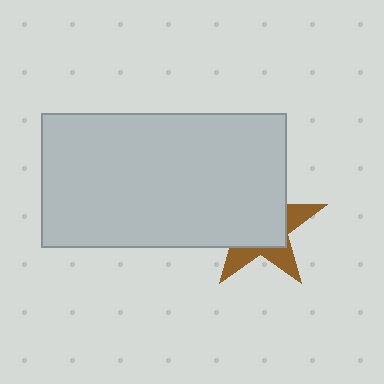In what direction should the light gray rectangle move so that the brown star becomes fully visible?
The light gray rectangle should move toward the upper-left. That is the shortest direction to clear the overlap and leave the brown star fully visible.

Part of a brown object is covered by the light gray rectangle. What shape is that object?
It is a star.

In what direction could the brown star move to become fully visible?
The brown star could move toward the lower-right. That would shift it out from behind the light gray rectangle entirely.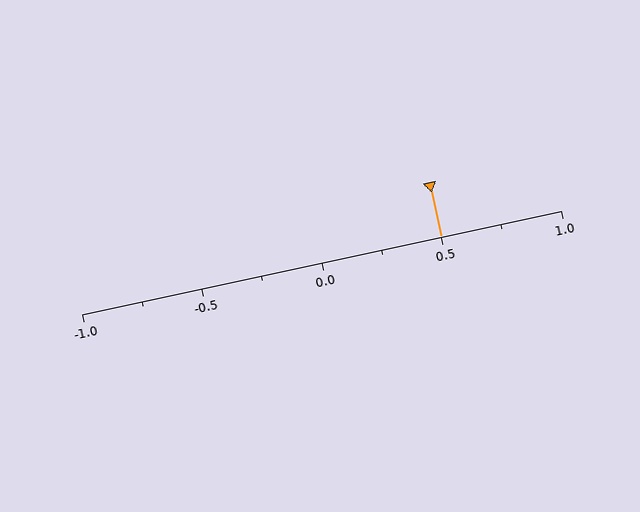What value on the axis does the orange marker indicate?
The marker indicates approximately 0.5.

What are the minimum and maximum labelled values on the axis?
The axis runs from -1.0 to 1.0.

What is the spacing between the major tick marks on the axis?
The major ticks are spaced 0.5 apart.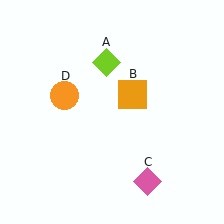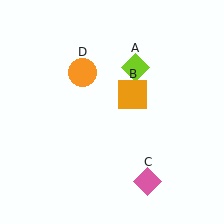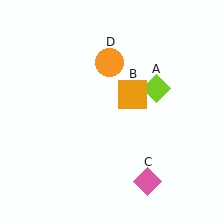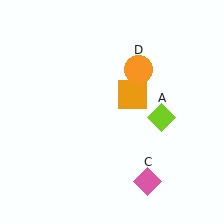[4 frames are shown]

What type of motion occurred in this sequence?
The lime diamond (object A), orange circle (object D) rotated clockwise around the center of the scene.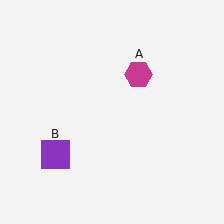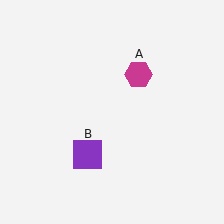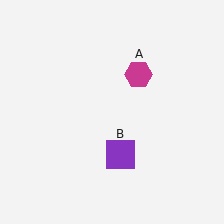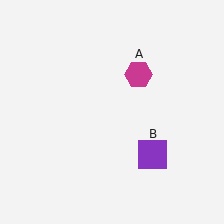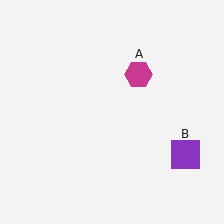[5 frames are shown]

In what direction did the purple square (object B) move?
The purple square (object B) moved right.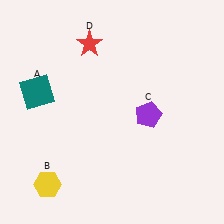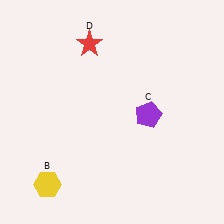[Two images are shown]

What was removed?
The teal square (A) was removed in Image 2.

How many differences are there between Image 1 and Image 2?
There is 1 difference between the two images.